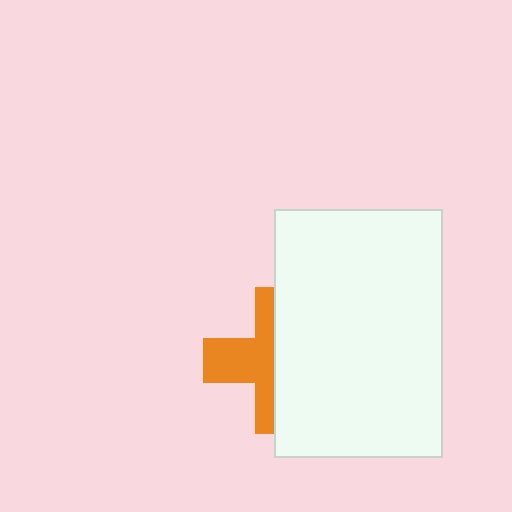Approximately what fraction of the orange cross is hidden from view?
Roughly 55% of the orange cross is hidden behind the white rectangle.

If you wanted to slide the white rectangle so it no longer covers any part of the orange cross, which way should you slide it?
Slide it right — that is the most direct way to separate the two shapes.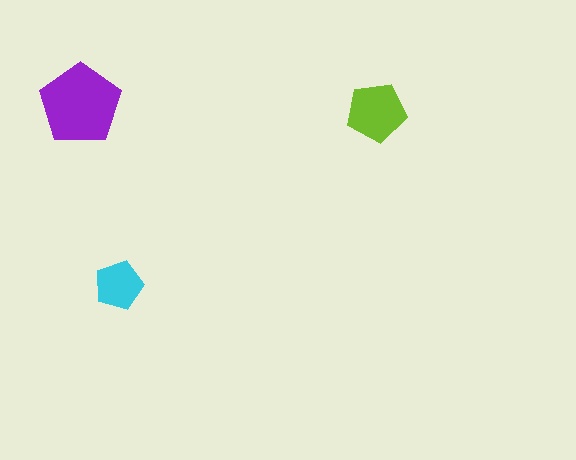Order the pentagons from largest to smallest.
the purple one, the lime one, the cyan one.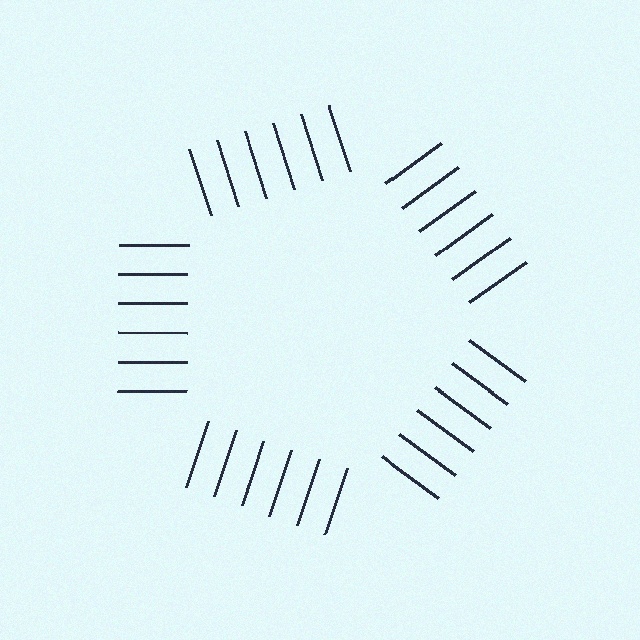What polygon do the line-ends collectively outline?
An illusory pentagon — the line segments terminate on its edges but no continuous stroke is drawn.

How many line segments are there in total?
30 — 6 along each of the 5 edges.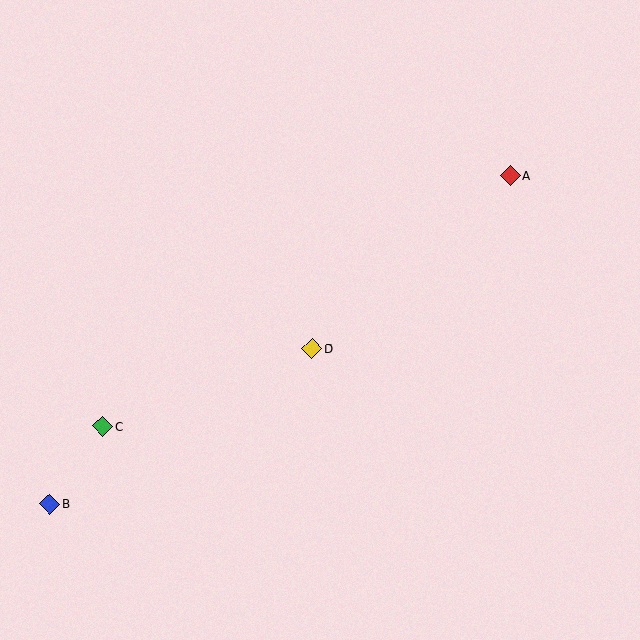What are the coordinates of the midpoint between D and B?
The midpoint between D and B is at (181, 426).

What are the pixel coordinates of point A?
Point A is at (510, 175).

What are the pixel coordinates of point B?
Point B is at (50, 504).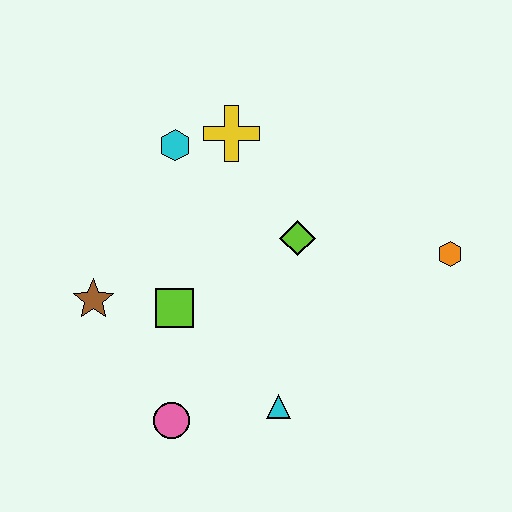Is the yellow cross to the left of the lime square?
No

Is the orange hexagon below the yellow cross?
Yes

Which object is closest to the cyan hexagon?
The yellow cross is closest to the cyan hexagon.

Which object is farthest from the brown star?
The orange hexagon is farthest from the brown star.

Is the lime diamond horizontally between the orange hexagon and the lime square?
Yes